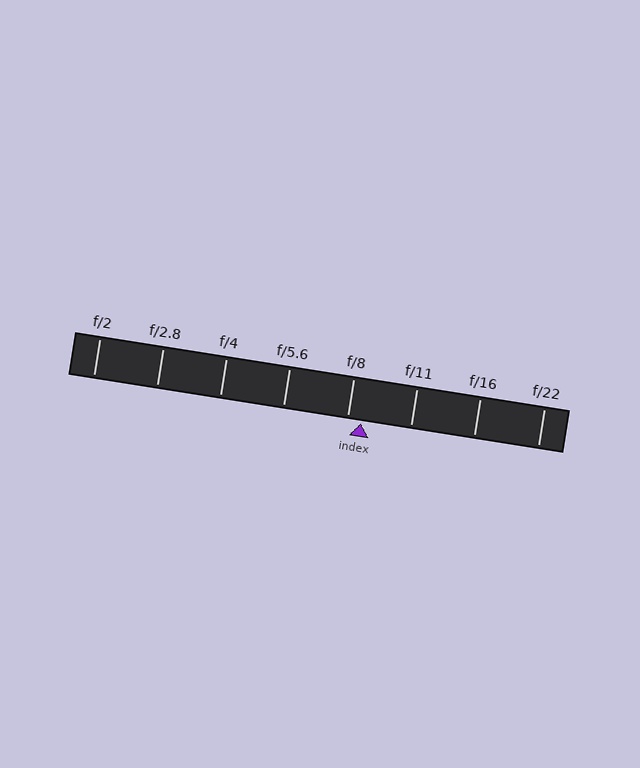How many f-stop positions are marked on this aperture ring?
There are 8 f-stop positions marked.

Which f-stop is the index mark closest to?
The index mark is closest to f/8.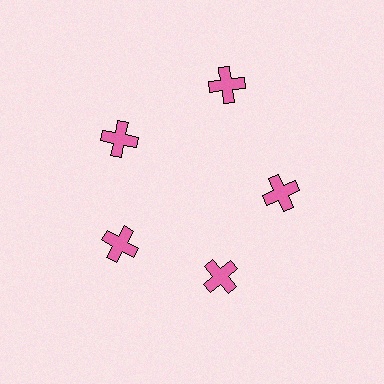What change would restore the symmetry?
The symmetry would be restored by moving it inward, back onto the ring so that all 5 crosses sit at equal angles and equal distance from the center.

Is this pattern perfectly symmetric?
No. The 5 pink crosses are arranged in a ring, but one element near the 1 o'clock position is pushed outward from the center, breaking the 5-fold rotational symmetry.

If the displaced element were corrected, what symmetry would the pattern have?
It would have 5-fold rotational symmetry — the pattern would map onto itself every 72 degrees.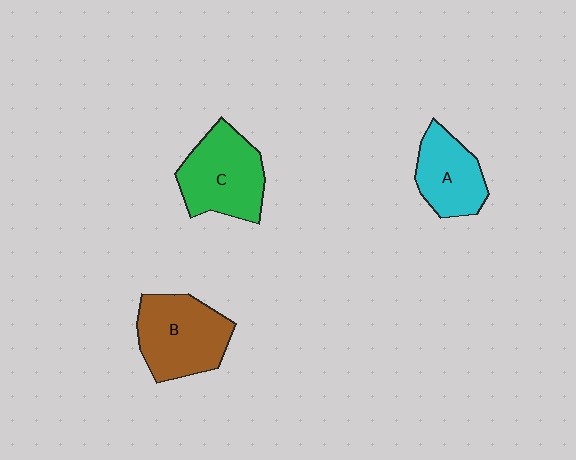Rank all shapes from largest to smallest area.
From largest to smallest: B (brown), C (green), A (cyan).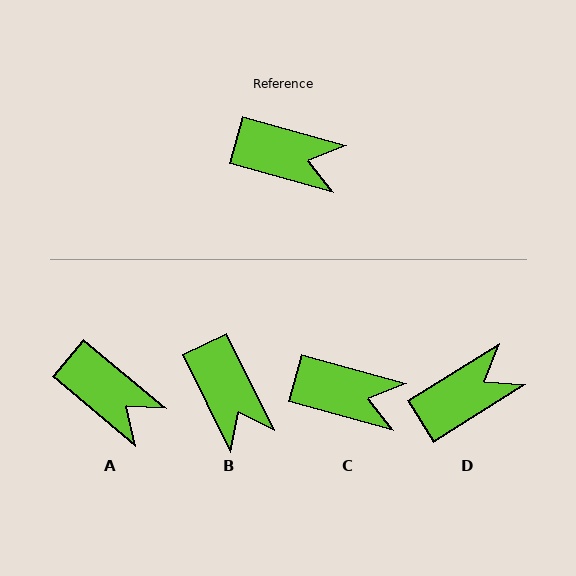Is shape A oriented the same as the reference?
No, it is off by about 24 degrees.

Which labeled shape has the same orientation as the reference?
C.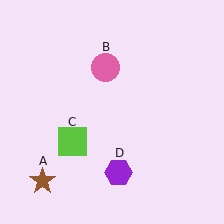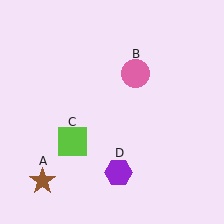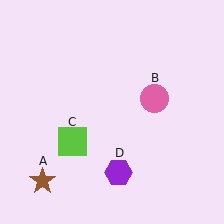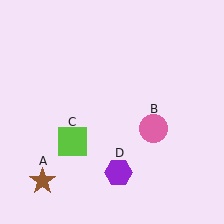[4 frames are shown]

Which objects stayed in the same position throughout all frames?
Brown star (object A) and lime square (object C) and purple hexagon (object D) remained stationary.